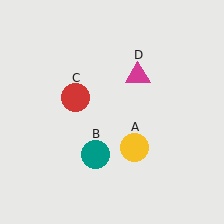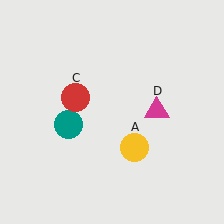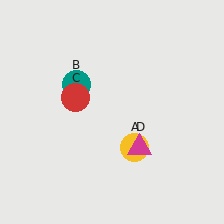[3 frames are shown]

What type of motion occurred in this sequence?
The teal circle (object B), magenta triangle (object D) rotated clockwise around the center of the scene.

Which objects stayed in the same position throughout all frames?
Yellow circle (object A) and red circle (object C) remained stationary.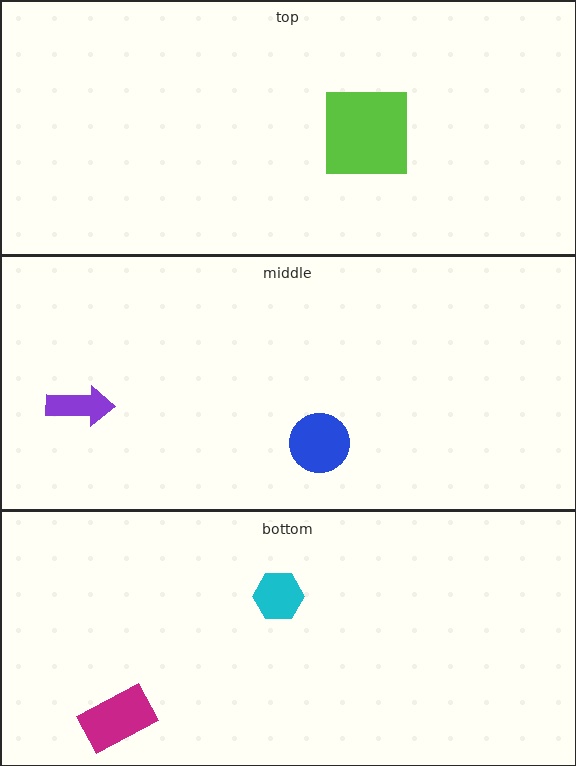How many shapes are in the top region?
1.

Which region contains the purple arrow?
The middle region.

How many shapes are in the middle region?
2.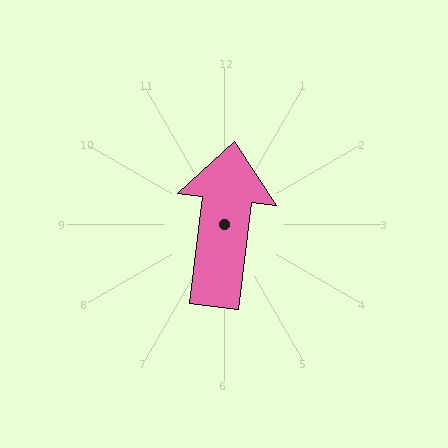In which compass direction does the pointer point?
North.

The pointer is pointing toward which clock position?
Roughly 12 o'clock.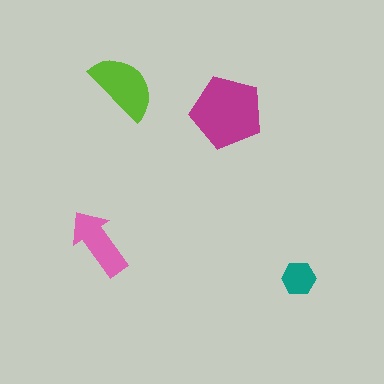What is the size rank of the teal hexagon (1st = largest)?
4th.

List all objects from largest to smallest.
The magenta pentagon, the lime semicircle, the pink arrow, the teal hexagon.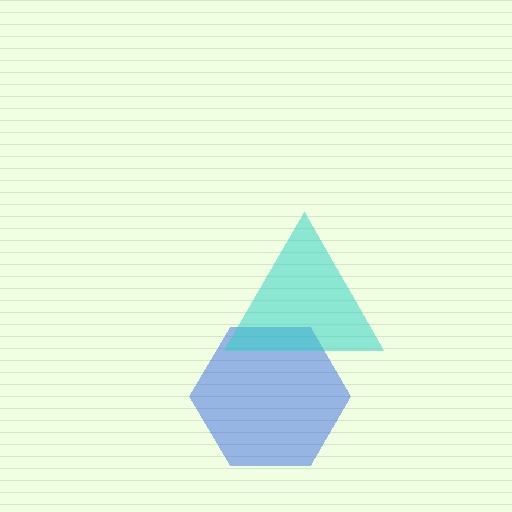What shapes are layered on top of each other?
The layered shapes are: a blue hexagon, a cyan triangle.